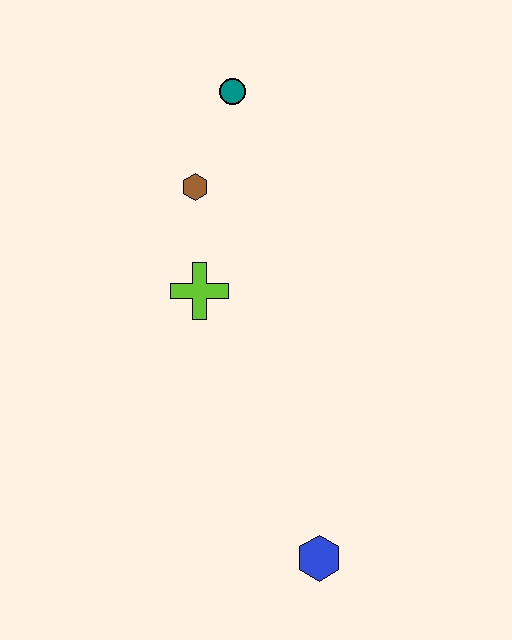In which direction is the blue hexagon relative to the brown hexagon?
The blue hexagon is below the brown hexagon.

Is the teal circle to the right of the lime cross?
Yes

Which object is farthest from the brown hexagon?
The blue hexagon is farthest from the brown hexagon.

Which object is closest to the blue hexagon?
The lime cross is closest to the blue hexagon.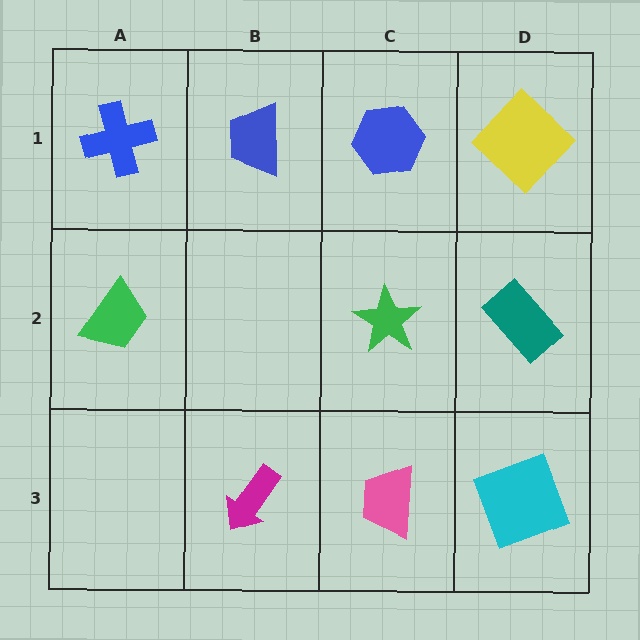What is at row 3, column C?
A pink trapezoid.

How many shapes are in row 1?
4 shapes.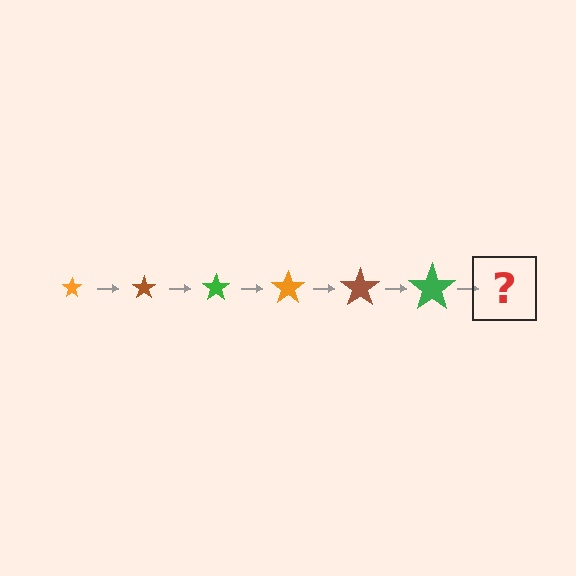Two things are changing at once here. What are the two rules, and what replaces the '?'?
The two rules are that the star grows larger each step and the color cycles through orange, brown, and green. The '?' should be an orange star, larger than the previous one.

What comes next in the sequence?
The next element should be an orange star, larger than the previous one.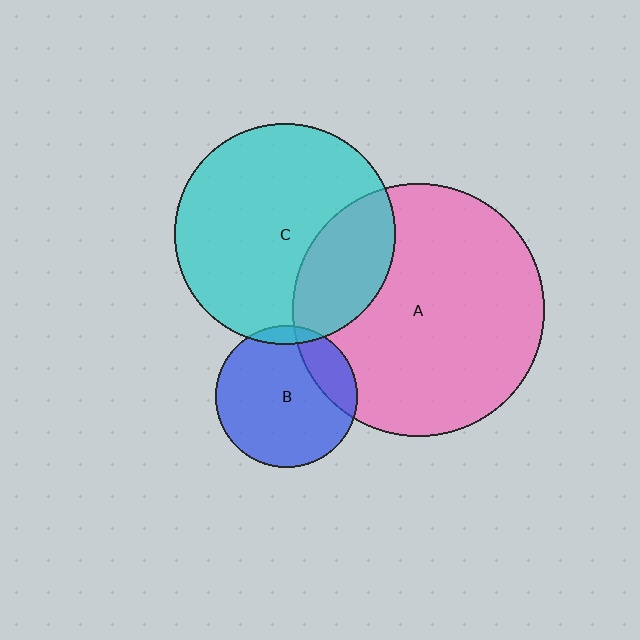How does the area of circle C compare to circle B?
Approximately 2.4 times.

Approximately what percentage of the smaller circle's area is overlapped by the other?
Approximately 20%.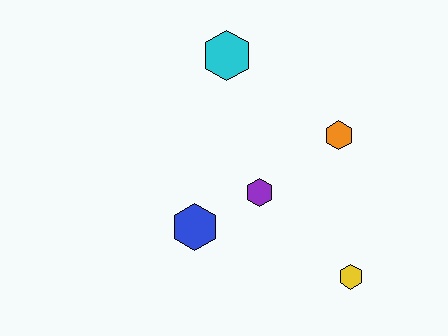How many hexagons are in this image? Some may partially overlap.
There are 5 hexagons.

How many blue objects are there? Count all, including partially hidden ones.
There is 1 blue object.